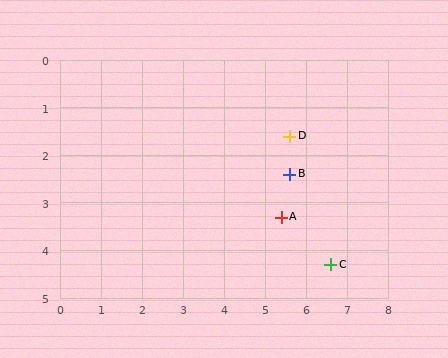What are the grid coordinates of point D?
Point D is at approximately (5.6, 1.6).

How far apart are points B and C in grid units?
Points B and C are about 2.1 grid units apart.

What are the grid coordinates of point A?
Point A is at approximately (5.4, 3.3).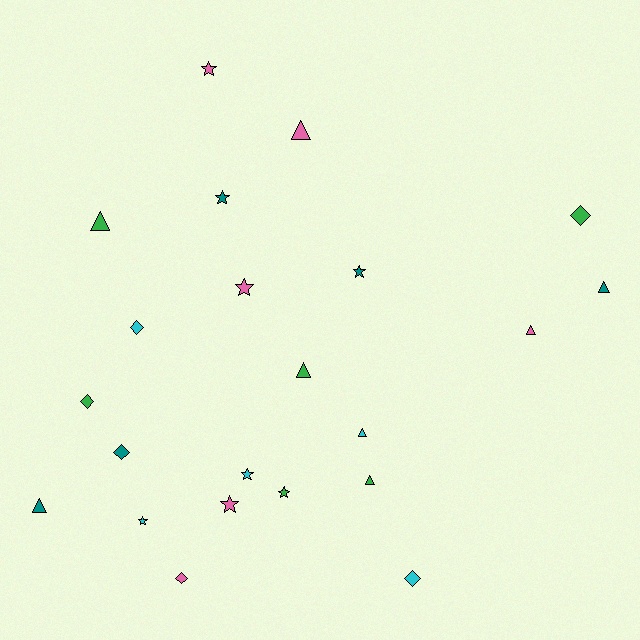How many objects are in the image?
There are 22 objects.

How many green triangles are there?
There are 3 green triangles.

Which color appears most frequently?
Green, with 6 objects.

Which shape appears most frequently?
Star, with 8 objects.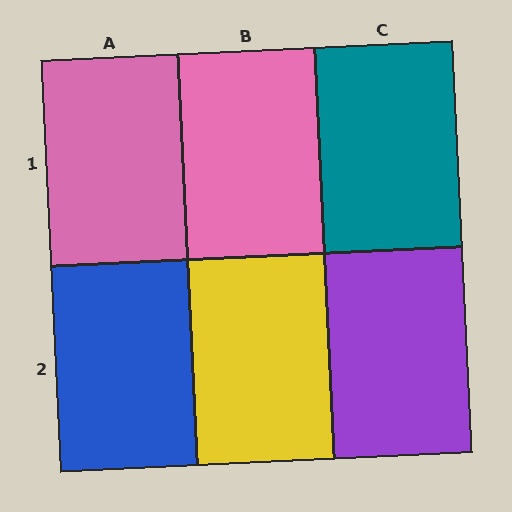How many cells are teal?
1 cell is teal.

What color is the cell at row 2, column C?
Purple.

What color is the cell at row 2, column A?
Blue.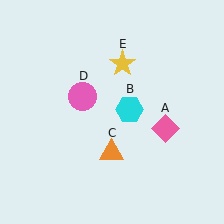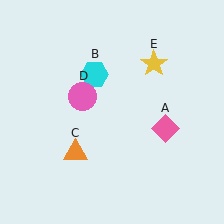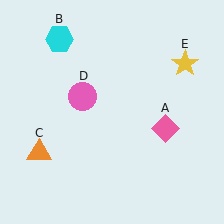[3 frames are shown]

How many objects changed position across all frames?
3 objects changed position: cyan hexagon (object B), orange triangle (object C), yellow star (object E).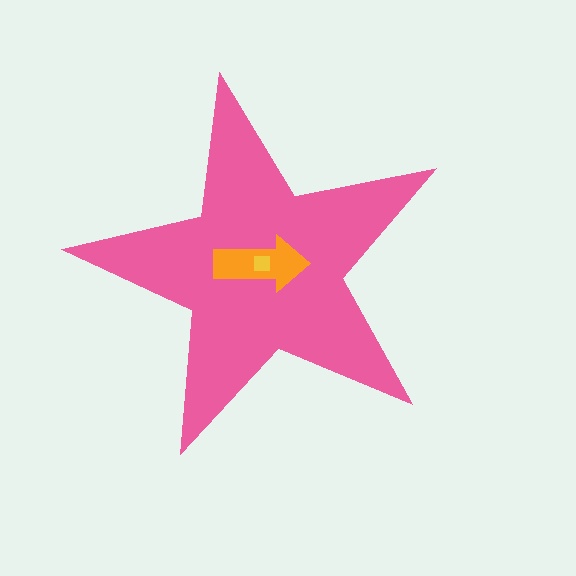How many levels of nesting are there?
3.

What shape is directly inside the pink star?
The orange arrow.